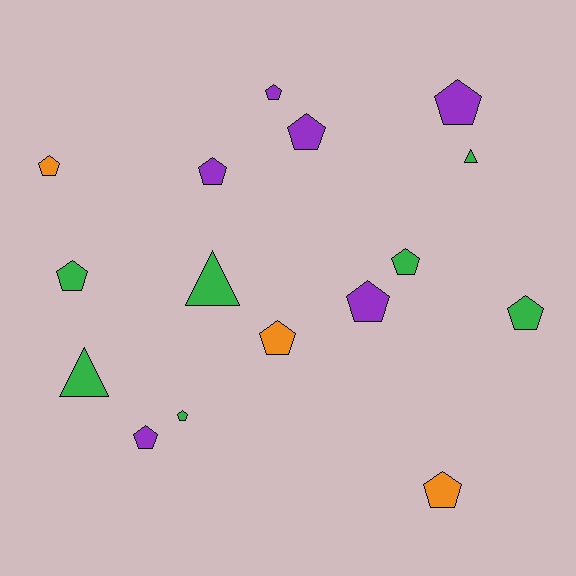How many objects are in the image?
There are 16 objects.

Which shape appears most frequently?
Pentagon, with 13 objects.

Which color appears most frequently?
Green, with 7 objects.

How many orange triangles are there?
There are no orange triangles.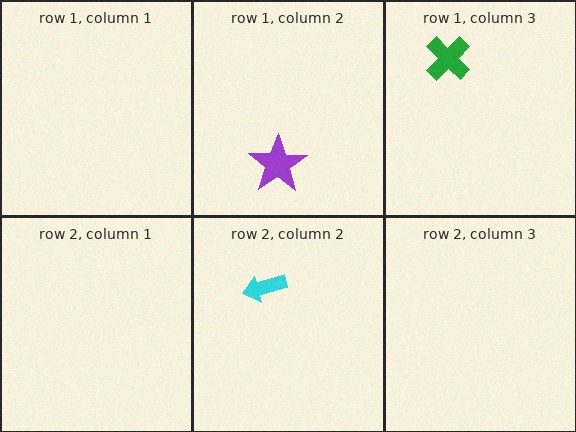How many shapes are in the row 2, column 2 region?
1.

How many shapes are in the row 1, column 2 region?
1.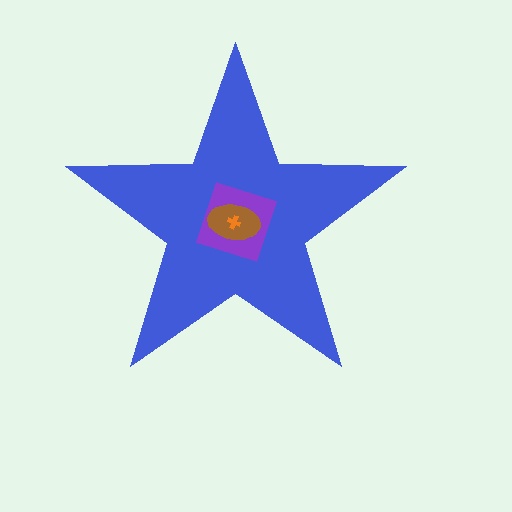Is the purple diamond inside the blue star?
Yes.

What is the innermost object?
The orange cross.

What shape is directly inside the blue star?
The purple diamond.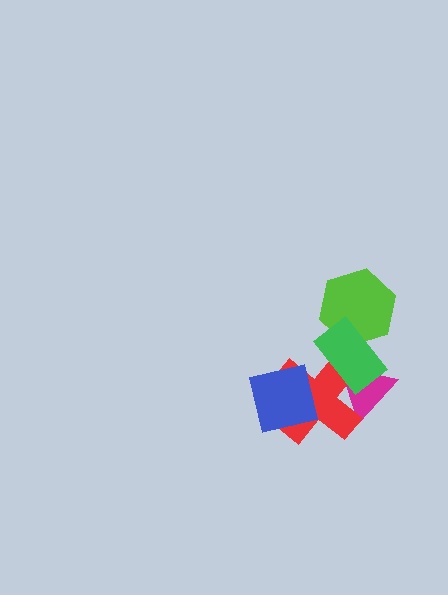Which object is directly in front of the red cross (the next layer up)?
The blue square is directly in front of the red cross.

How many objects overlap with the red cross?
3 objects overlap with the red cross.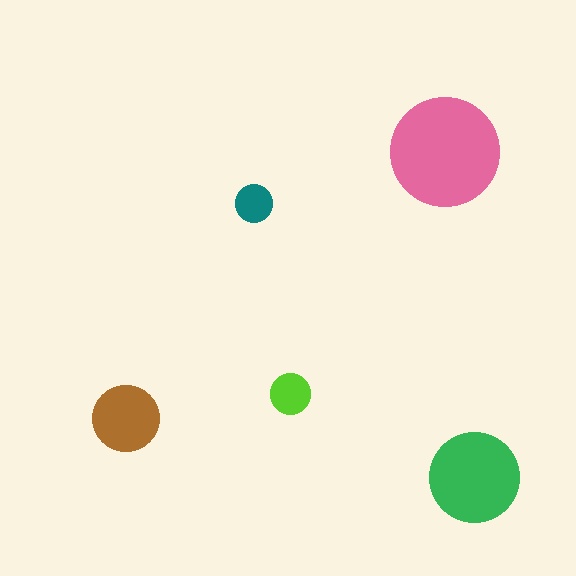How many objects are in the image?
There are 5 objects in the image.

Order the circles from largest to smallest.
the pink one, the green one, the brown one, the lime one, the teal one.